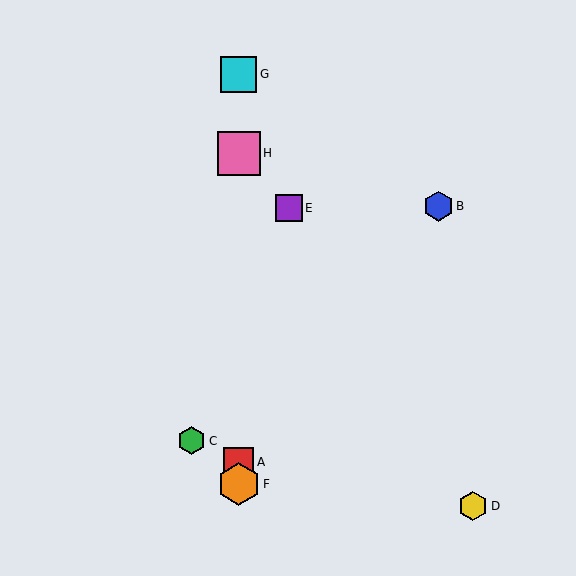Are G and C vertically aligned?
No, G is at x≈239 and C is at x≈191.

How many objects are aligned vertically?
4 objects (A, F, G, H) are aligned vertically.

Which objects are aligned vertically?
Objects A, F, G, H are aligned vertically.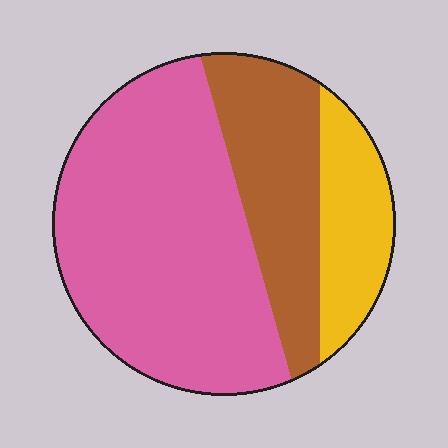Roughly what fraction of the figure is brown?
Brown takes up about one quarter (1/4) of the figure.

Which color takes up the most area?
Pink, at roughly 60%.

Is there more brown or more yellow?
Brown.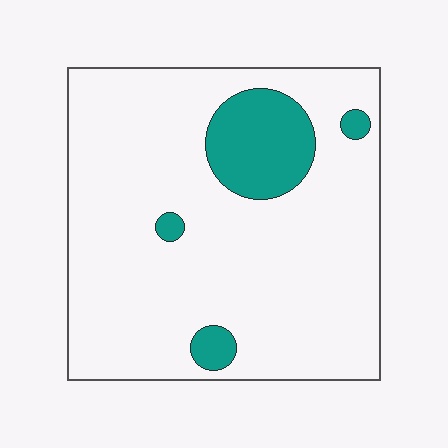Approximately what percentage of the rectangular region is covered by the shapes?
Approximately 15%.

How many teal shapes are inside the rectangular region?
4.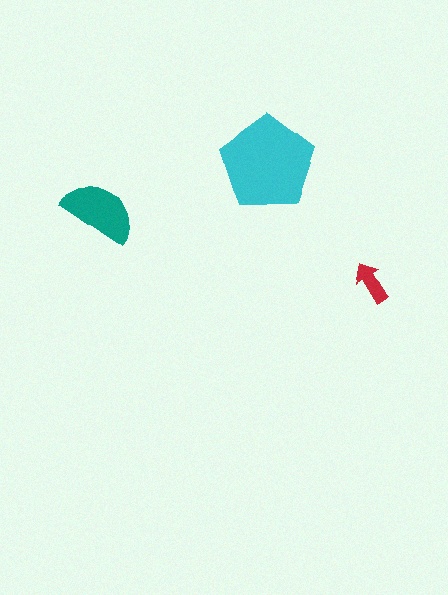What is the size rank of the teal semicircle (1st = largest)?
2nd.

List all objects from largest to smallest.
The cyan pentagon, the teal semicircle, the red arrow.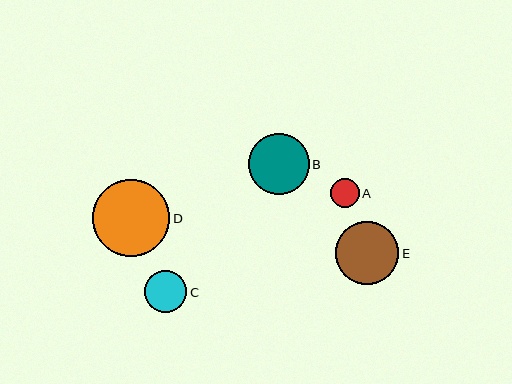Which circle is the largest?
Circle D is the largest with a size of approximately 77 pixels.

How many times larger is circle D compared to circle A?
Circle D is approximately 2.7 times the size of circle A.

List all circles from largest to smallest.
From largest to smallest: D, E, B, C, A.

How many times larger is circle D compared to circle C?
Circle D is approximately 1.8 times the size of circle C.